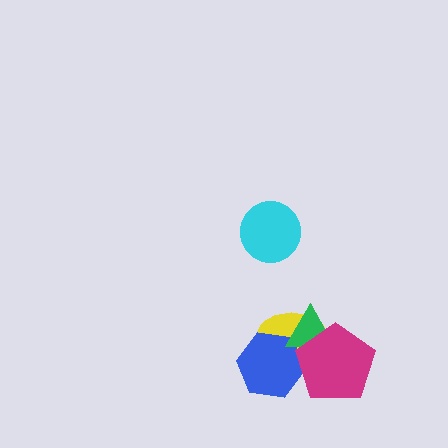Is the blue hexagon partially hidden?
Yes, it is partially covered by another shape.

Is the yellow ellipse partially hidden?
Yes, it is partially covered by another shape.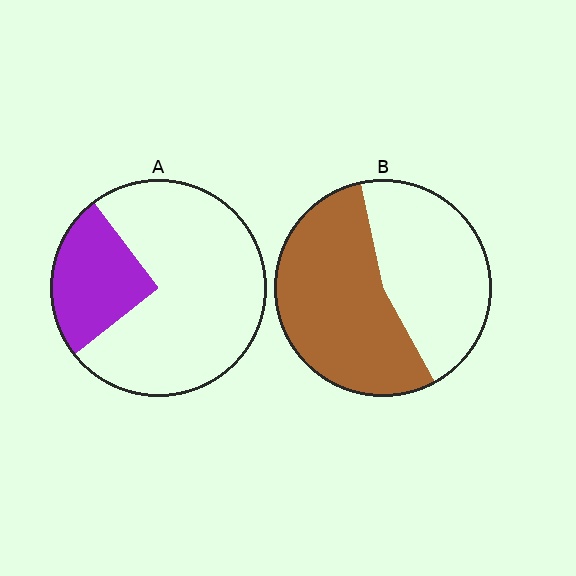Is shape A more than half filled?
No.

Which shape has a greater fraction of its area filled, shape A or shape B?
Shape B.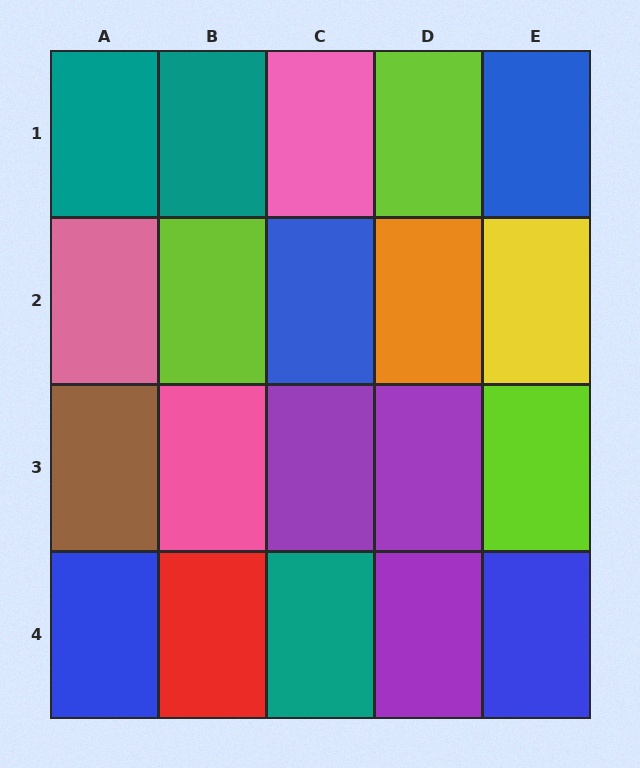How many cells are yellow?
1 cell is yellow.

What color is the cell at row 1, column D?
Lime.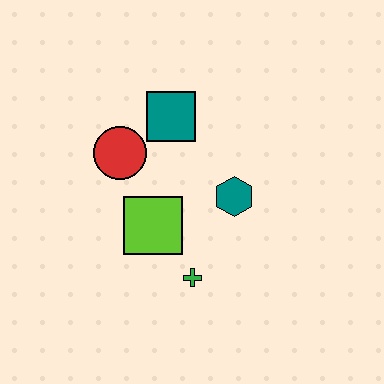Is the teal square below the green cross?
No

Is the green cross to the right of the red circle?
Yes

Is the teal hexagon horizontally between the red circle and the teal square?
No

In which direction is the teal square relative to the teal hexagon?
The teal square is above the teal hexagon.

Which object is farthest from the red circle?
The green cross is farthest from the red circle.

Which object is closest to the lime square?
The green cross is closest to the lime square.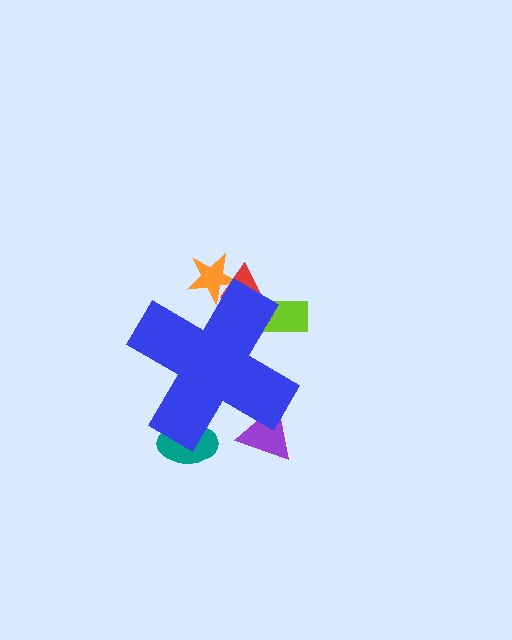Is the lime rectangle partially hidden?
Yes, the lime rectangle is partially hidden behind the blue cross.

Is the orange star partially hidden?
Yes, the orange star is partially hidden behind the blue cross.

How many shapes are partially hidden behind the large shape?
5 shapes are partially hidden.